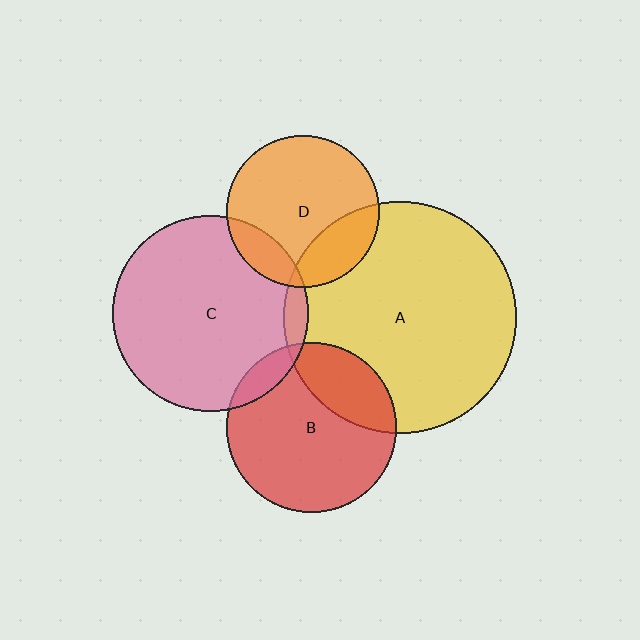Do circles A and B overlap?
Yes.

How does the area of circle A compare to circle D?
Approximately 2.3 times.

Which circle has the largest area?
Circle A (yellow).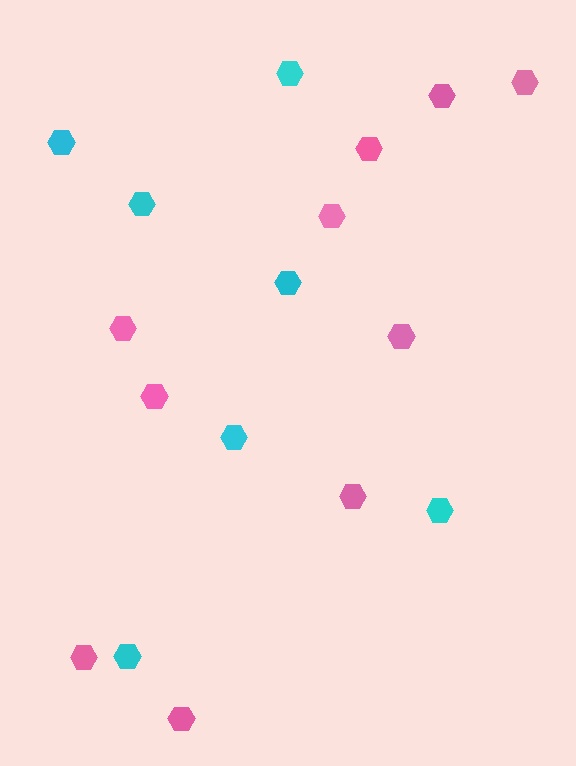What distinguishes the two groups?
There are 2 groups: one group of pink hexagons (10) and one group of cyan hexagons (7).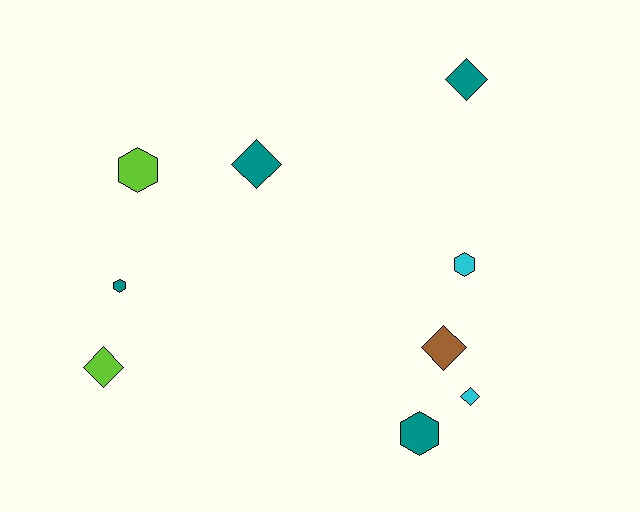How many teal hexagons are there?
There are 2 teal hexagons.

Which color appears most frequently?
Teal, with 4 objects.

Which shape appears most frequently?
Diamond, with 5 objects.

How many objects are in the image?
There are 9 objects.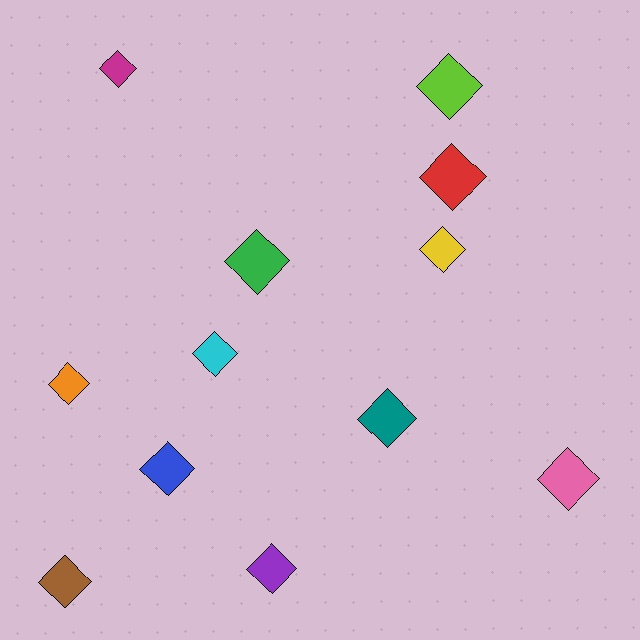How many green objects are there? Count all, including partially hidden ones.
There is 1 green object.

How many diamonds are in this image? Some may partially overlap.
There are 12 diamonds.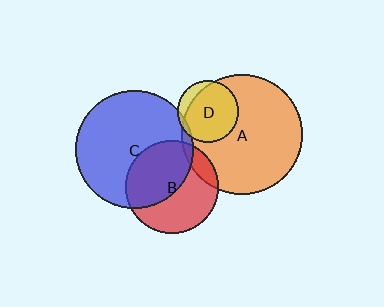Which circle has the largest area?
Circle A (orange).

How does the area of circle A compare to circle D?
Approximately 3.9 times.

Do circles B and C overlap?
Yes.